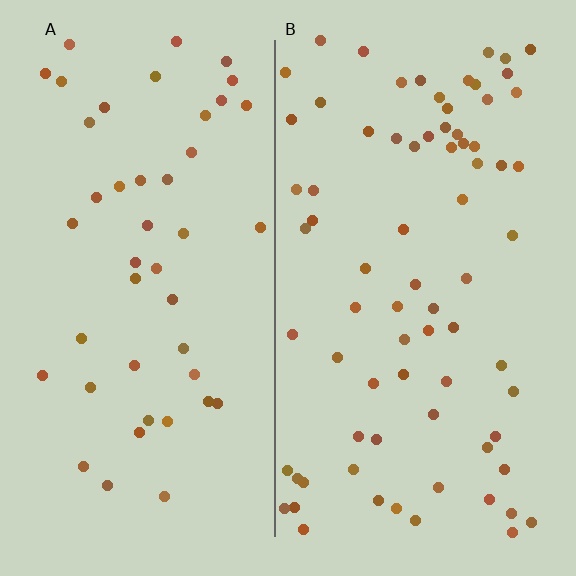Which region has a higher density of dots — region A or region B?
B (the right).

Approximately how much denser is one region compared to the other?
Approximately 1.7× — region B over region A.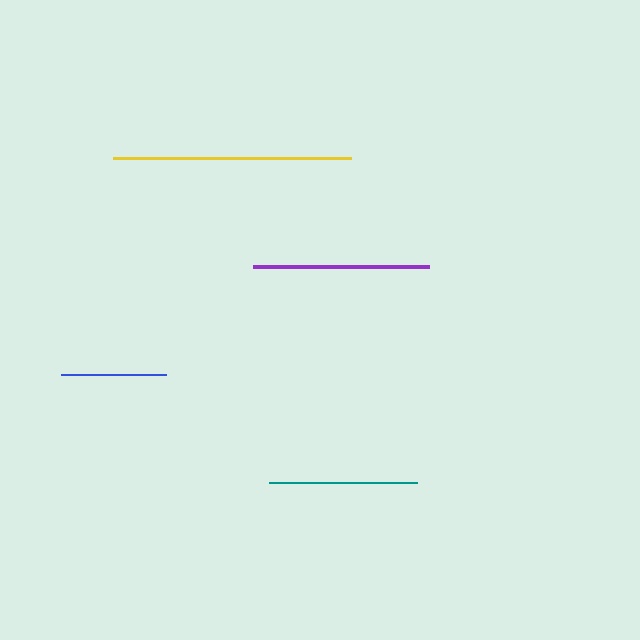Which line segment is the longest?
The yellow line is the longest at approximately 238 pixels.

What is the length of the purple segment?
The purple segment is approximately 176 pixels long.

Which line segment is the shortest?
The blue line is the shortest at approximately 105 pixels.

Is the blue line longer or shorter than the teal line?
The teal line is longer than the blue line.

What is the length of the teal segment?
The teal segment is approximately 147 pixels long.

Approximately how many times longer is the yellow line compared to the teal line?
The yellow line is approximately 1.6 times the length of the teal line.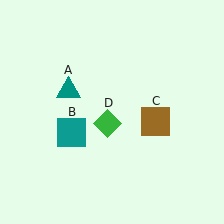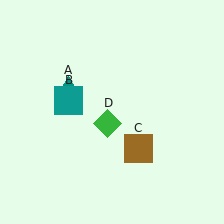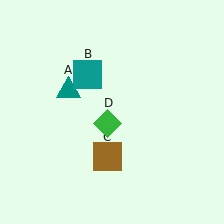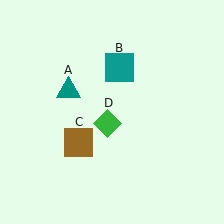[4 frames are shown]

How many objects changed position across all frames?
2 objects changed position: teal square (object B), brown square (object C).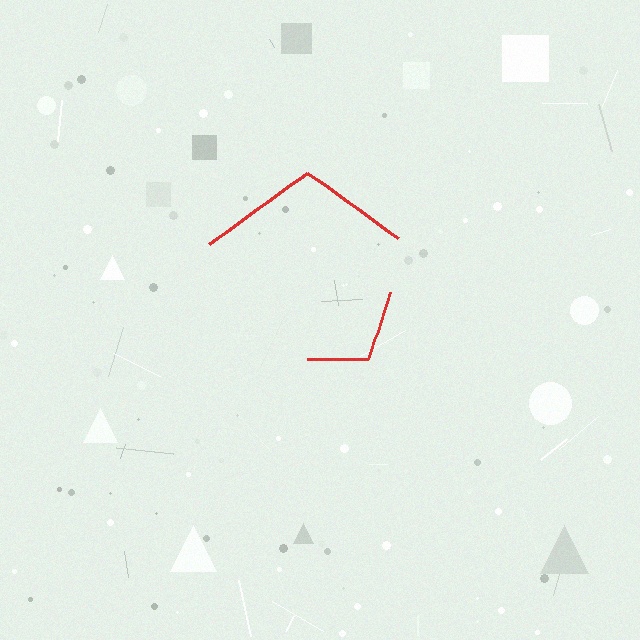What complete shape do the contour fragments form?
The contour fragments form a pentagon.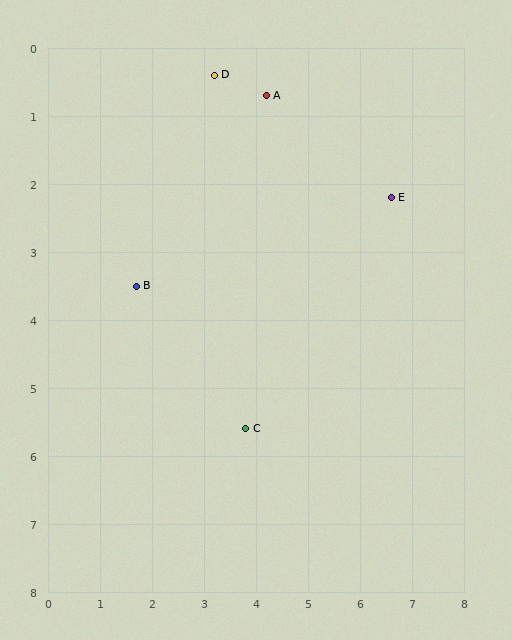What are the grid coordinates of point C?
Point C is at approximately (3.8, 5.6).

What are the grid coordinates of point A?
Point A is at approximately (4.2, 0.7).